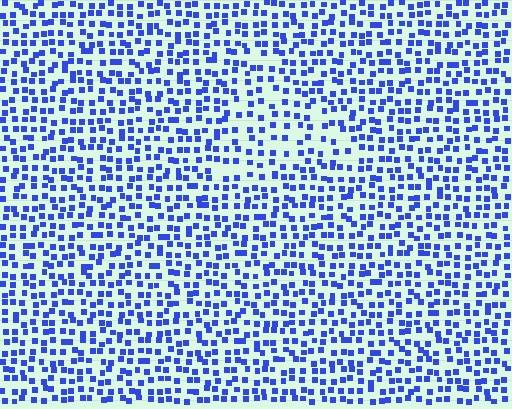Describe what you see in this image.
The image contains small blue elements arranged at two different densities. A triangle-shaped region is visible where the elements are less densely packed than the surrounding area.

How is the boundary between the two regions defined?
The boundary is defined by a change in element density (approximately 1.6x ratio). All elements are the same color, size, and shape.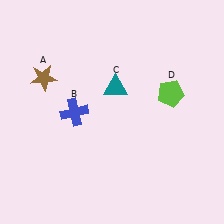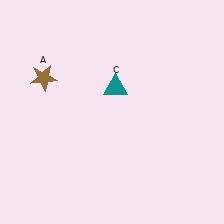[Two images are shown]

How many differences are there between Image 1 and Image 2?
There are 2 differences between the two images.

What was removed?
The blue cross (B), the lime pentagon (D) were removed in Image 2.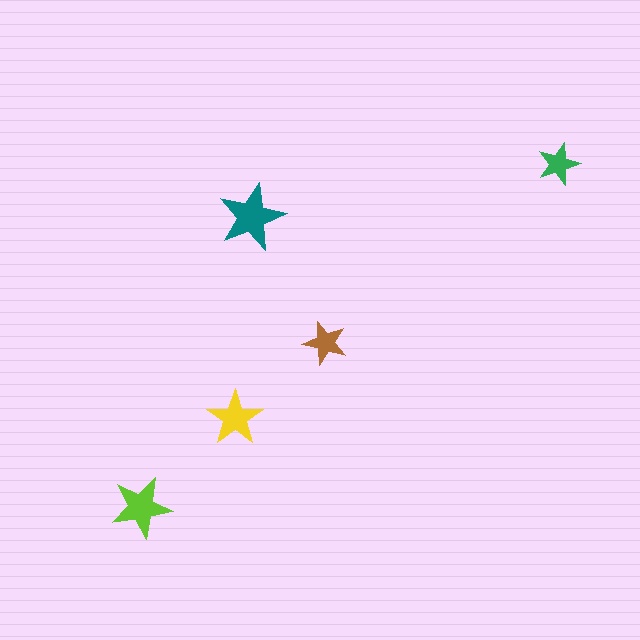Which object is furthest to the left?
The lime star is leftmost.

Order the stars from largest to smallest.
the teal one, the lime one, the yellow one, the brown one, the green one.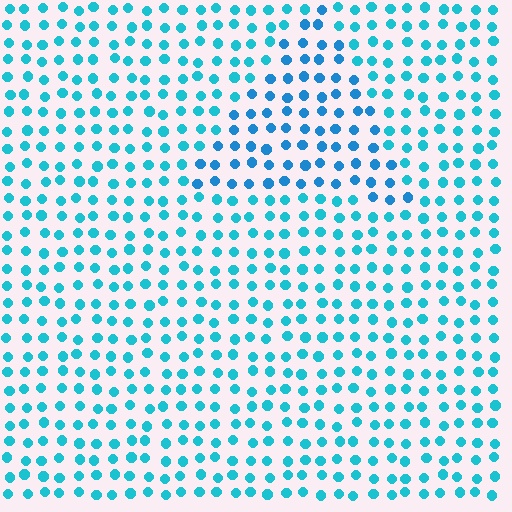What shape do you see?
I see a triangle.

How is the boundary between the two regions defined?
The boundary is defined purely by a slight shift in hue (about 20 degrees). Spacing, size, and orientation are identical on both sides.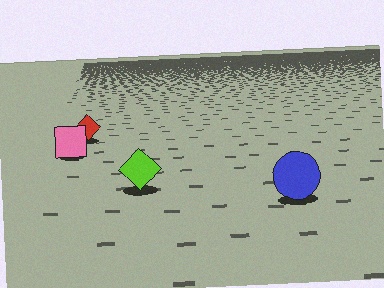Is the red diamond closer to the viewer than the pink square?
No. The pink square is closer — you can tell from the texture gradient: the ground texture is coarser near it.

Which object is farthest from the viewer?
The red diamond is farthest from the viewer. It appears smaller and the ground texture around it is denser.